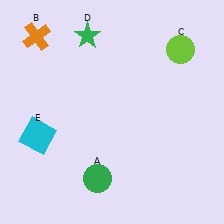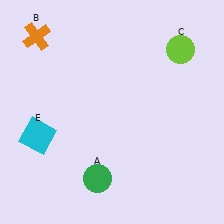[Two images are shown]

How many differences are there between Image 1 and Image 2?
There is 1 difference between the two images.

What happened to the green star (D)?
The green star (D) was removed in Image 2. It was in the top-left area of Image 1.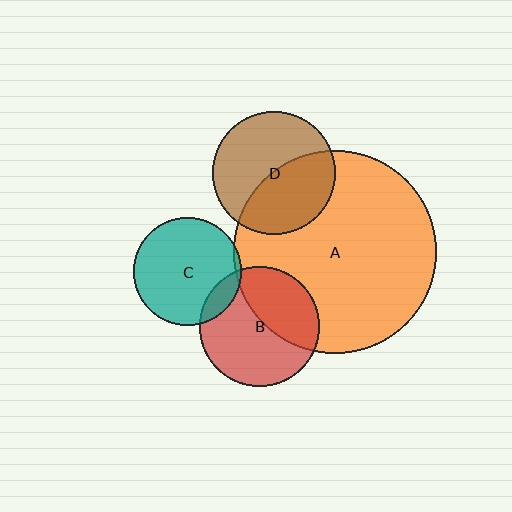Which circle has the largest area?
Circle A (orange).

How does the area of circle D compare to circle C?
Approximately 1.3 times.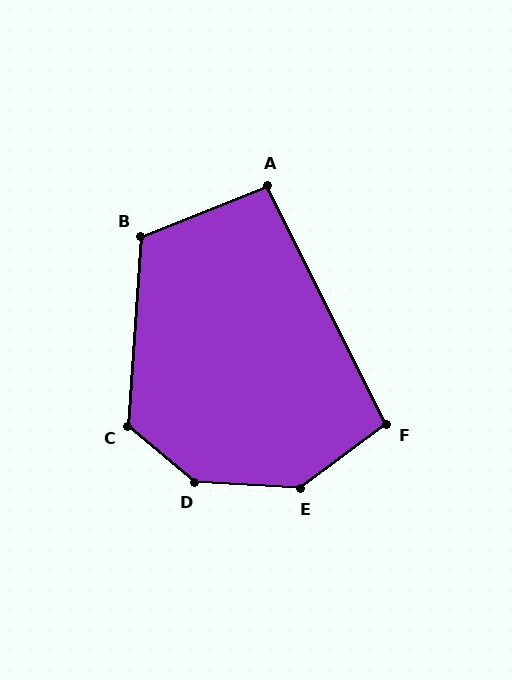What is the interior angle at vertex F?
Approximately 100 degrees (obtuse).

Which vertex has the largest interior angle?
D, at approximately 144 degrees.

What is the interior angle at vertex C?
Approximately 126 degrees (obtuse).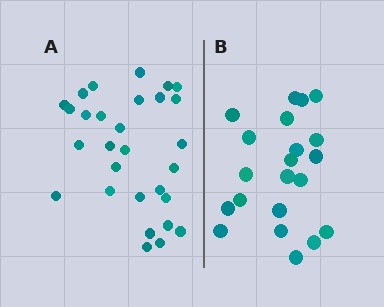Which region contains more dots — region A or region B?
Region A (the left region) has more dots.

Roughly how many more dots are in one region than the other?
Region A has roughly 8 or so more dots than region B.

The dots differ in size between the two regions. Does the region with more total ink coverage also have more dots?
No. Region B has more total ink coverage because its dots are larger, but region A actually contains more individual dots. Total area can be misleading — the number of items is what matters here.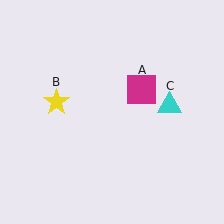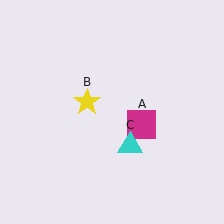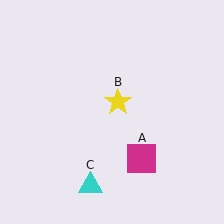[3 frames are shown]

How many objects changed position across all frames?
3 objects changed position: magenta square (object A), yellow star (object B), cyan triangle (object C).